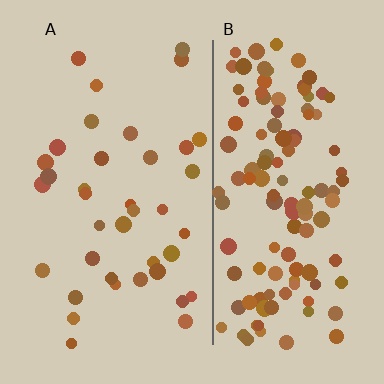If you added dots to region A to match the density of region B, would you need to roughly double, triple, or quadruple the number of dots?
Approximately triple.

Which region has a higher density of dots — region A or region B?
B (the right).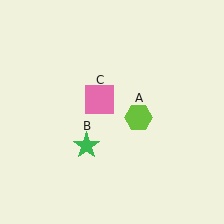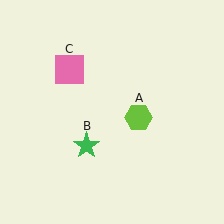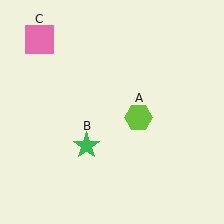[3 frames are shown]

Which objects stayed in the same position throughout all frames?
Lime hexagon (object A) and green star (object B) remained stationary.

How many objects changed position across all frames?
1 object changed position: pink square (object C).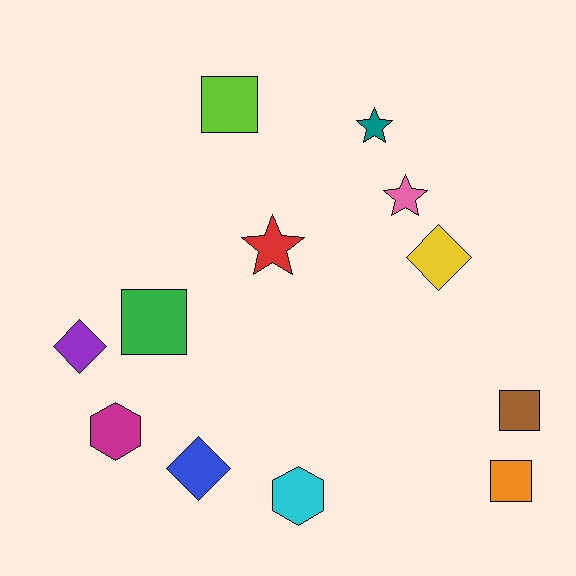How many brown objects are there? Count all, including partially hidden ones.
There is 1 brown object.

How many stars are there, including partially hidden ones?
There are 3 stars.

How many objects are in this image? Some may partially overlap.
There are 12 objects.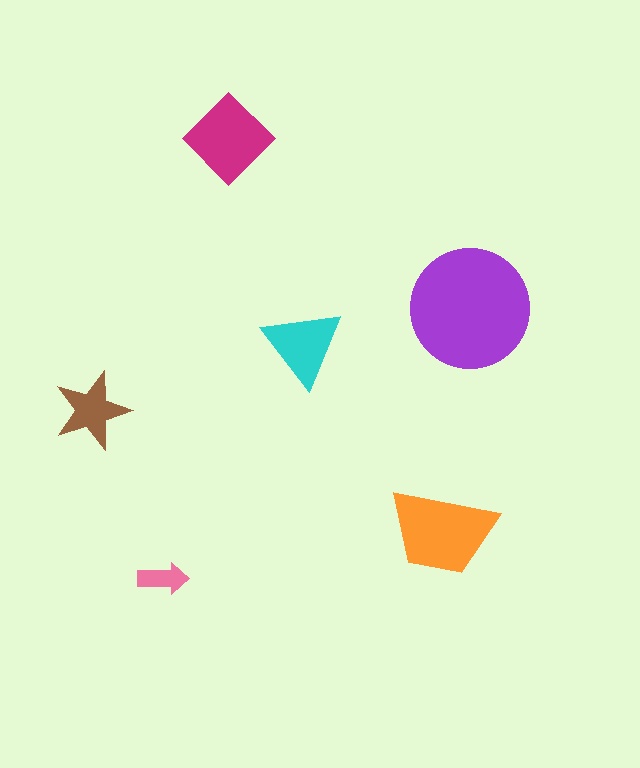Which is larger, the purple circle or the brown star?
The purple circle.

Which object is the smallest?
The pink arrow.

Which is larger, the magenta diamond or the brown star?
The magenta diamond.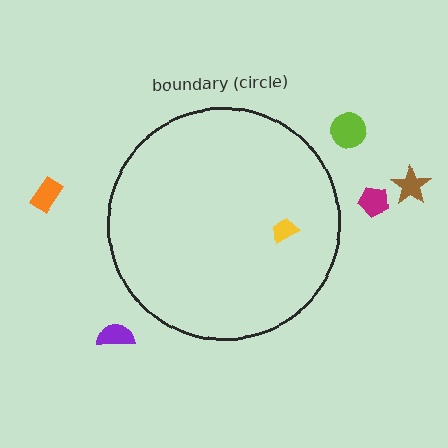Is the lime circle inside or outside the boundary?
Outside.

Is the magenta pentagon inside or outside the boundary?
Outside.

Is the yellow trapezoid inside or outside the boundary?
Inside.